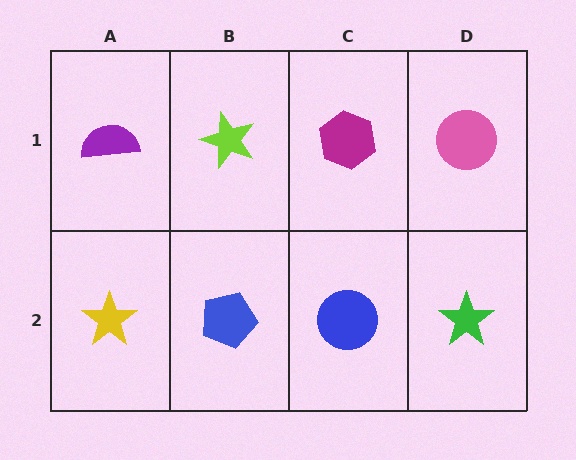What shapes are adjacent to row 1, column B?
A blue pentagon (row 2, column B), a purple semicircle (row 1, column A), a magenta hexagon (row 1, column C).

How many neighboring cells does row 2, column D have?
2.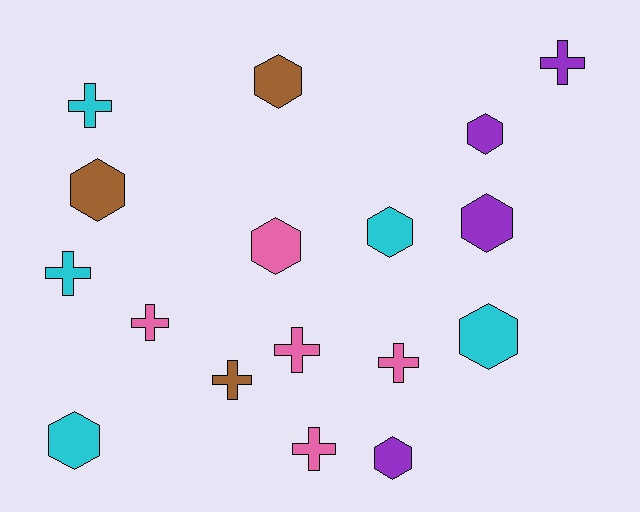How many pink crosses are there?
There are 4 pink crosses.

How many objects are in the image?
There are 17 objects.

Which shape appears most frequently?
Hexagon, with 9 objects.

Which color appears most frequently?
Cyan, with 5 objects.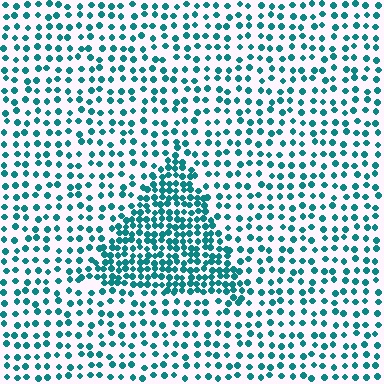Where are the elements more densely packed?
The elements are more densely packed inside the triangle boundary.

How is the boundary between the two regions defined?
The boundary is defined by a change in element density (approximately 2.2x ratio). All elements are the same color, size, and shape.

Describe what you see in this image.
The image contains small teal elements arranged at two different densities. A triangle-shaped region is visible where the elements are more densely packed than the surrounding area.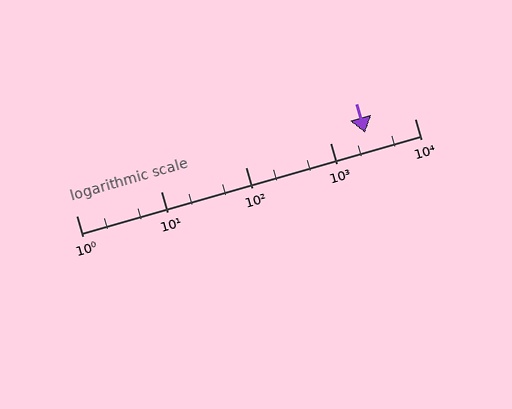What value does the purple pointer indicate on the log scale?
The pointer indicates approximately 2600.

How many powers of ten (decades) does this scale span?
The scale spans 4 decades, from 1 to 10000.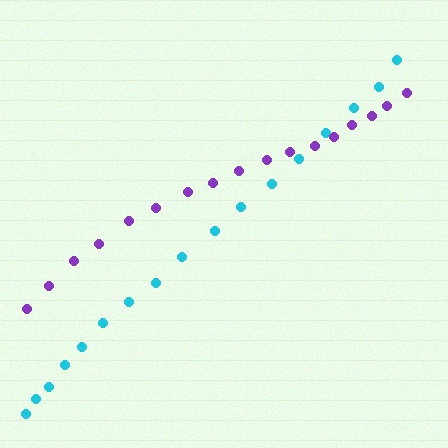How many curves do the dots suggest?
There are 2 distinct paths.